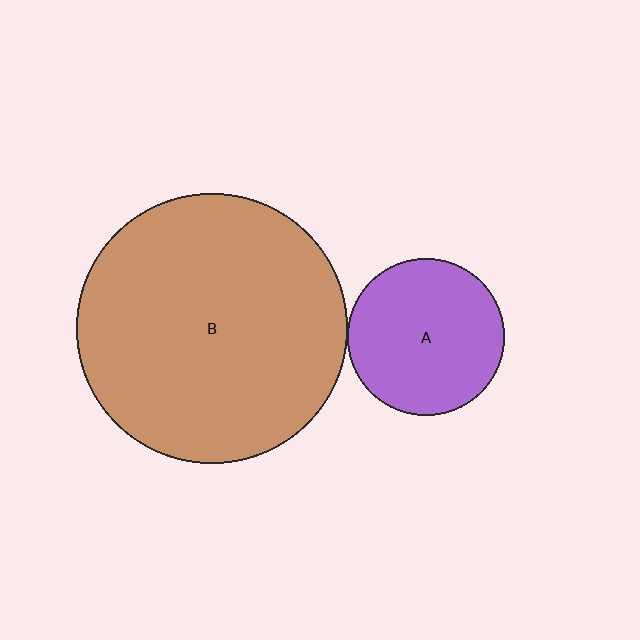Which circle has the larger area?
Circle B (brown).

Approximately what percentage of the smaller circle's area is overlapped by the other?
Approximately 5%.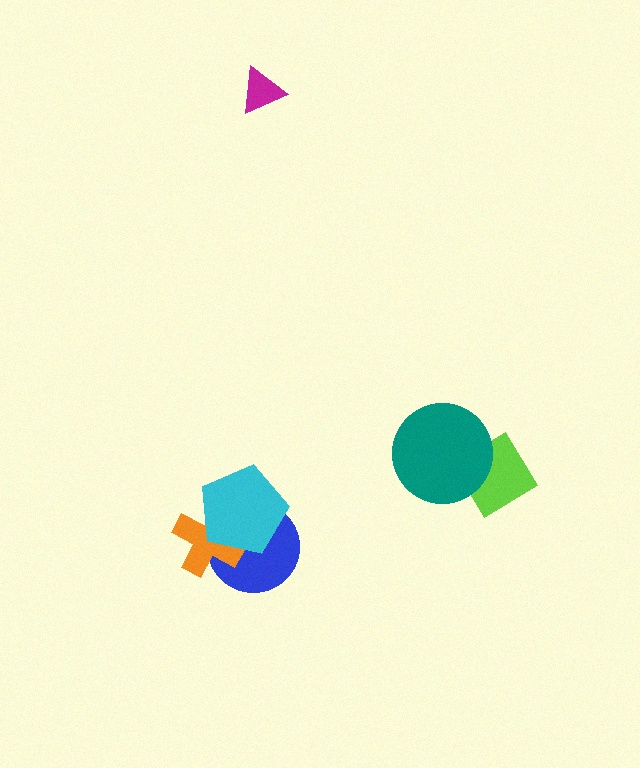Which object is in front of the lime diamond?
The teal circle is in front of the lime diamond.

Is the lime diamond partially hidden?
Yes, it is partially covered by another shape.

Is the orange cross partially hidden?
Yes, it is partially covered by another shape.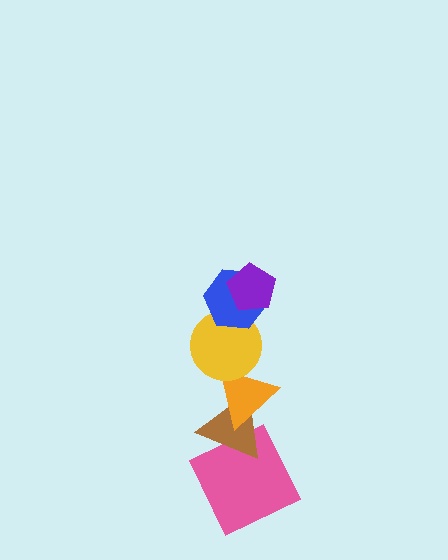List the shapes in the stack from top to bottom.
From top to bottom: the purple pentagon, the blue hexagon, the yellow circle, the orange triangle, the brown triangle, the pink square.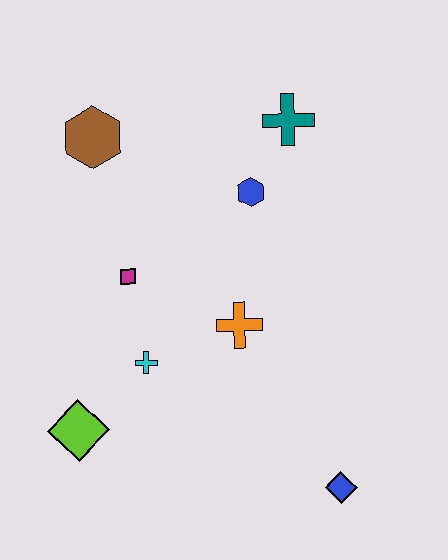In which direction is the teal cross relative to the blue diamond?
The teal cross is above the blue diamond.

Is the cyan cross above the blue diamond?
Yes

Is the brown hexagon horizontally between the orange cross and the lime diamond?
Yes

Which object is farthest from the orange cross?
The brown hexagon is farthest from the orange cross.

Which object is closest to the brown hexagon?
The magenta square is closest to the brown hexagon.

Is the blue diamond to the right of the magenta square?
Yes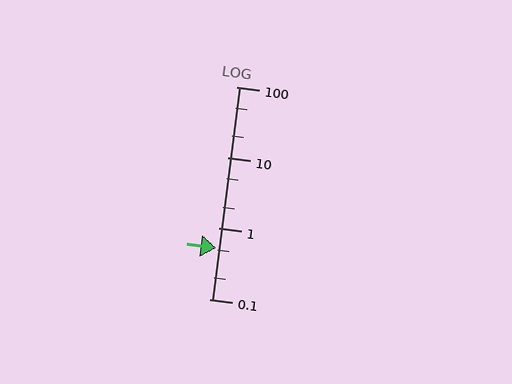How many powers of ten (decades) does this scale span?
The scale spans 3 decades, from 0.1 to 100.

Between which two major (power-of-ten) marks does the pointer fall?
The pointer is between 0.1 and 1.